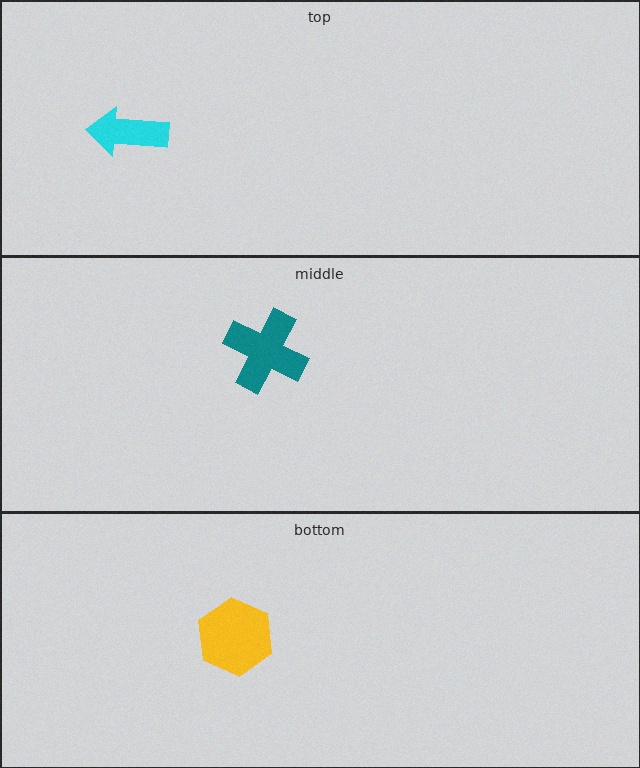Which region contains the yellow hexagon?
The bottom region.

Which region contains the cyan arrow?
The top region.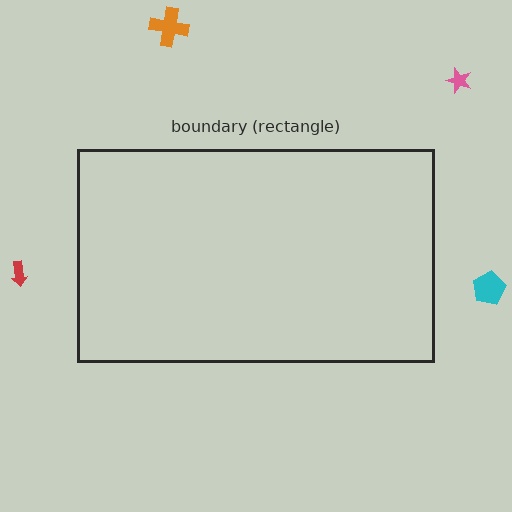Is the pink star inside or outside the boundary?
Outside.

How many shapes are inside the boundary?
0 inside, 4 outside.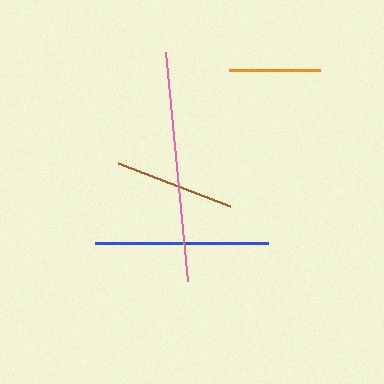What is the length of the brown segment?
The brown segment is approximately 121 pixels long.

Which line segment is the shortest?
The orange line is the shortest at approximately 91 pixels.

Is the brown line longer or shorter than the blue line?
The blue line is longer than the brown line.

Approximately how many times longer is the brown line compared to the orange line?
The brown line is approximately 1.3 times the length of the orange line.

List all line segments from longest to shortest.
From longest to shortest: pink, blue, brown, orange.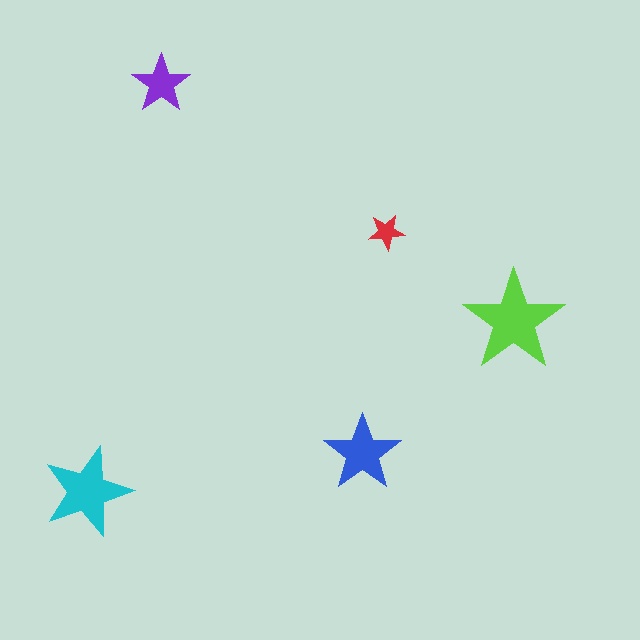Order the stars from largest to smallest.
the lime one, the cyan one, the blue one, the purple one, the red one.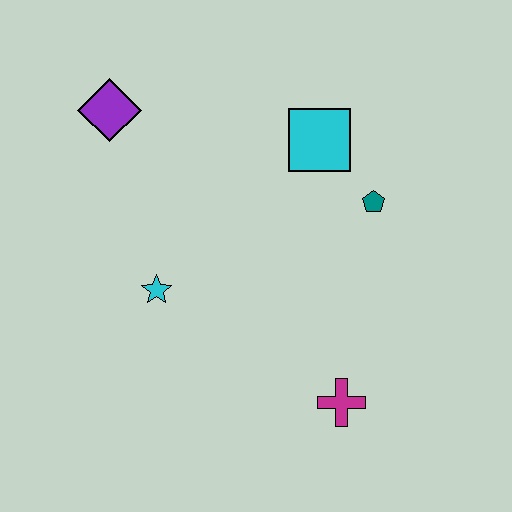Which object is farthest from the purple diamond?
The magenta cross is farthest from the purple diamond.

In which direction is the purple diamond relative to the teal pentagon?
The purple diamond is to the left of the teal pentagon.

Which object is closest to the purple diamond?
The cyan star is closest to the purple diamond.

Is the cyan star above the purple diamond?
No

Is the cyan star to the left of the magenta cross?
Yes